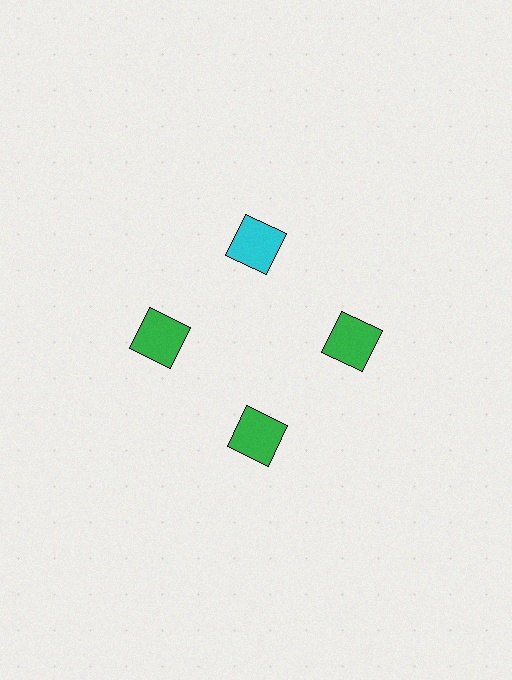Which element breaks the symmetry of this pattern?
The cyan square at roughly the 12 o'clock position breaks the symmetry. All other shapes are green squares.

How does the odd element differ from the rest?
It has a different color: cyan instead of green.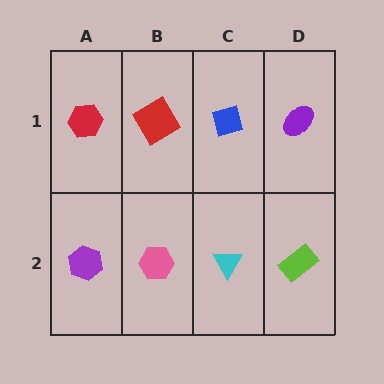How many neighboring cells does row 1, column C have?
3.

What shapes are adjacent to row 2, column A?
A red hexagon (row 1, column A), a pink hexagon (row 2, column B).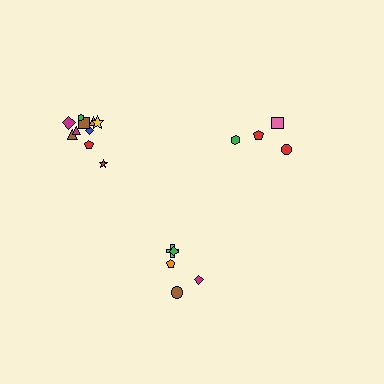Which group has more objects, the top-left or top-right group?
The top-left group.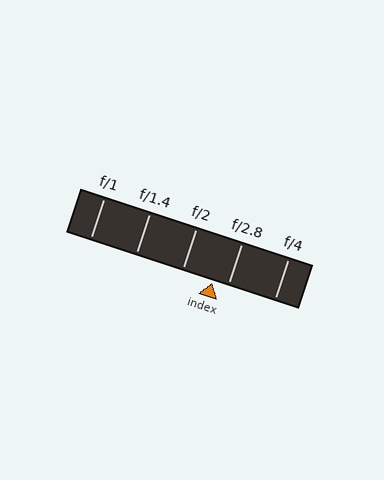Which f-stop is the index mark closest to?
The index mark is closest to f/2.8.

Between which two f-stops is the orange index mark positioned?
The index mark is between f/2 and f/2.8.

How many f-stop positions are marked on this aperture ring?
There are 5 f-stop positions marked.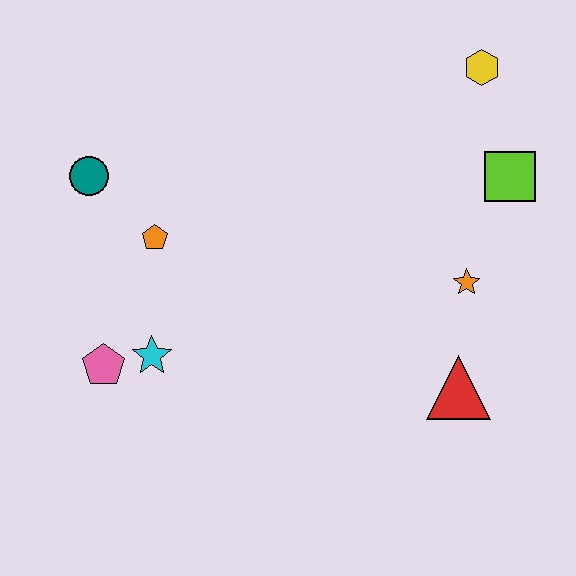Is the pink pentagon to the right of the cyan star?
No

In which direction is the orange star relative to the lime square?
The orange star is below the lime square.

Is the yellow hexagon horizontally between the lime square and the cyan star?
Yes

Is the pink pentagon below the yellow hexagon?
Yes